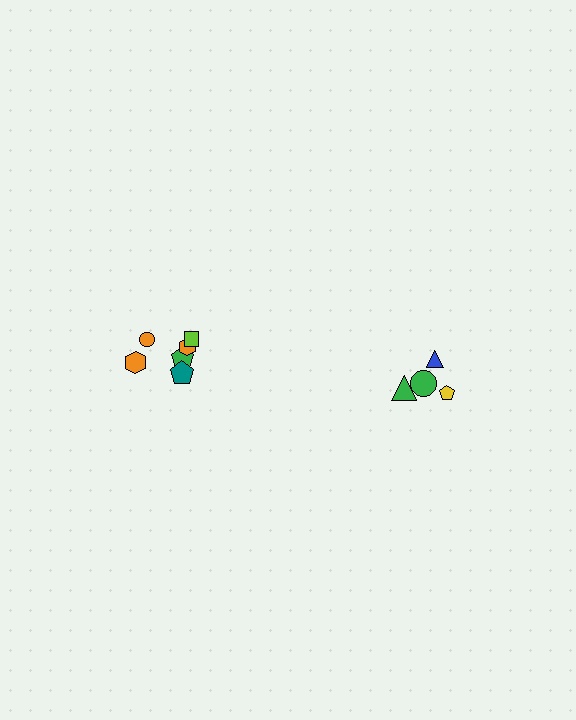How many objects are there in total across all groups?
There are 10 objects.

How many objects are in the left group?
There are 6 objects.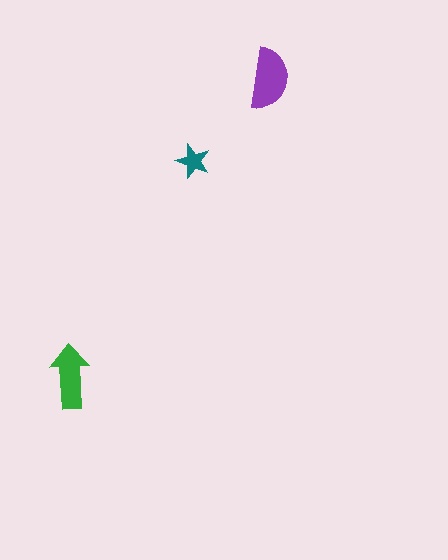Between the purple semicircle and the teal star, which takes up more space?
The purple semicircle.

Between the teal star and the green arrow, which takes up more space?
The green arrow.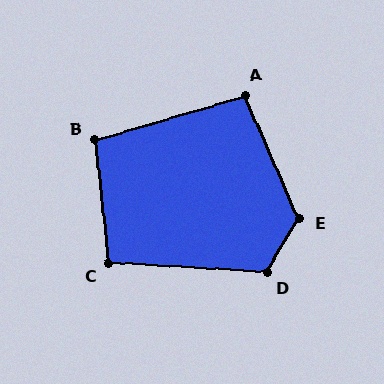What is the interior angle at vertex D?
Approximately 117 degrees (obtuse).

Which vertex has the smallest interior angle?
A, at approximately 97 degrees.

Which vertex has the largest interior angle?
E, at approximately 126 degrees.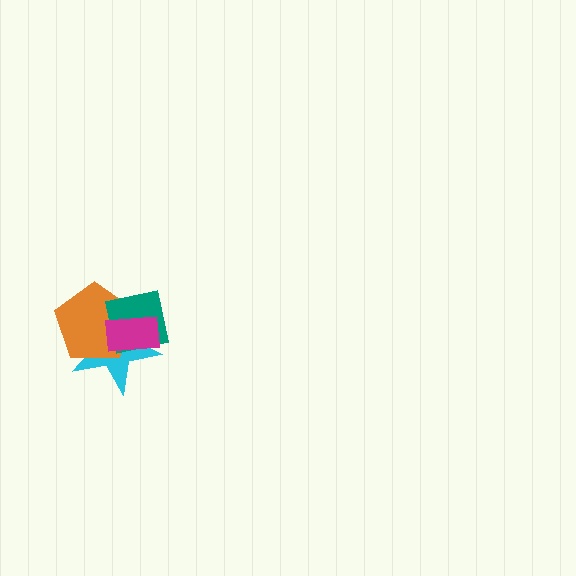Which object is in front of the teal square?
The magenta rectangle is in front of the teal square.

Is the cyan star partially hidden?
Yes, it is partially covered by another shape.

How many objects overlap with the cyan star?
3 objects overlap with the cyan star.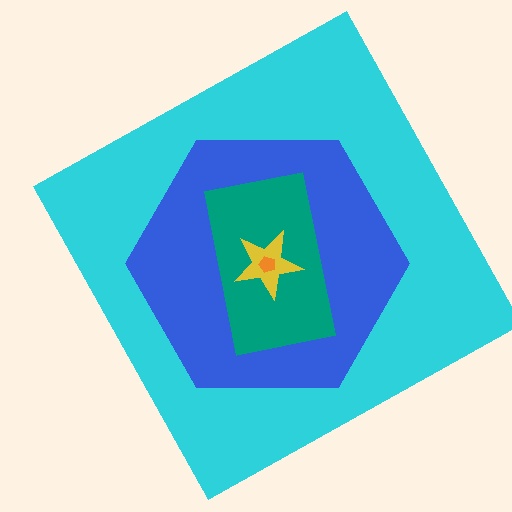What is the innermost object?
The orange pentagon.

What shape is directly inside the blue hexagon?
The teal rectangle.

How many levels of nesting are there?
5.